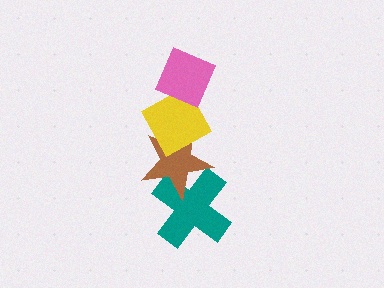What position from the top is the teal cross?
The teal cross is 4th from the top.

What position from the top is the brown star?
The brown star is 3rd from the top.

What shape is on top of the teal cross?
The brown star is on top of the teal cross.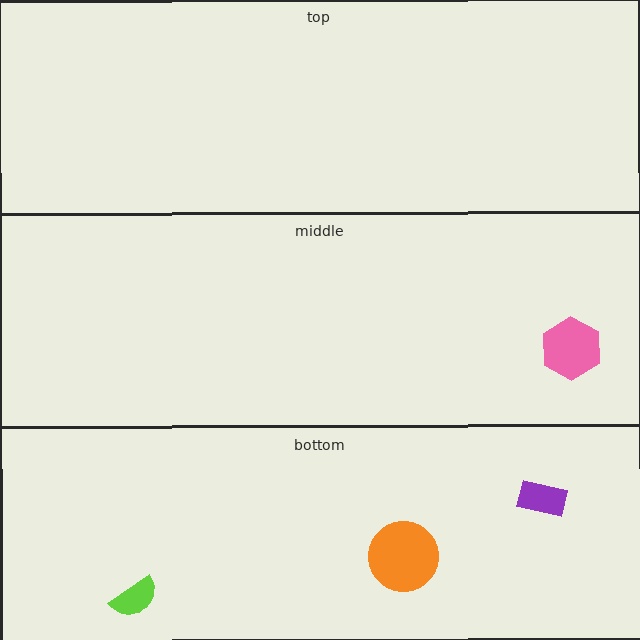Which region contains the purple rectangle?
The bottom region.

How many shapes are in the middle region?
1.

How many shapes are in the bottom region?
3.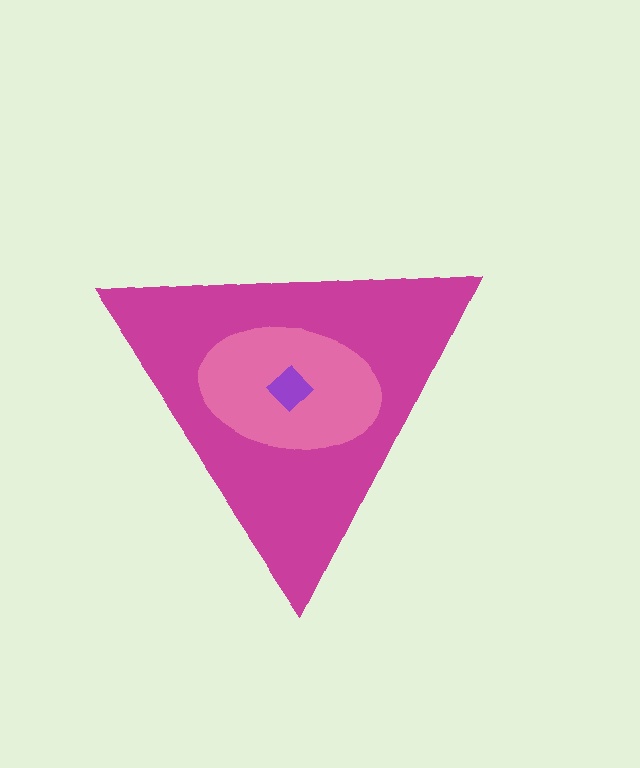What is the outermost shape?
The magenta triangle.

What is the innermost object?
The purple diamond.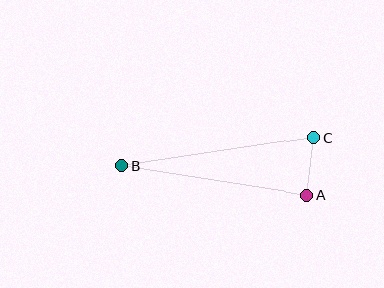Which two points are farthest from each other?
Points B and C are farthest from each other.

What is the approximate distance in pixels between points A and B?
The distance between A and B is approximately 187 pixels.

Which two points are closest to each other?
Points A and C are closest to each other.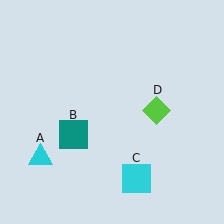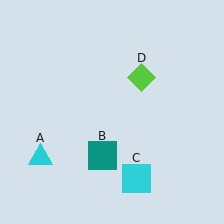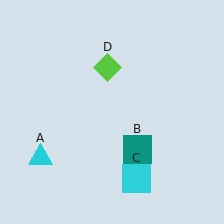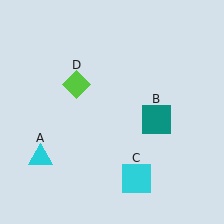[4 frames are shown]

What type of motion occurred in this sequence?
The teal square (object B), lime diamond (object D) rotated counterclockwise around the center of the scene.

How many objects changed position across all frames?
2 objects changed position: teal square (object B), lime diamond (object D).